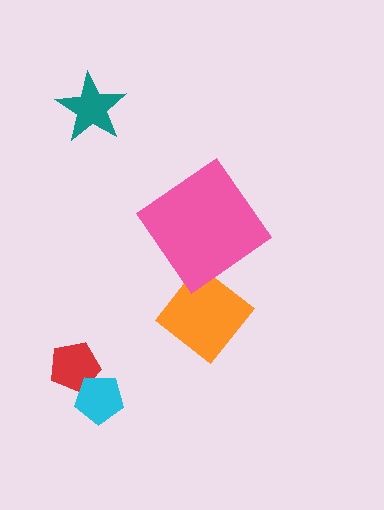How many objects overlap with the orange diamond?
0 objects overlap with the orange diamond.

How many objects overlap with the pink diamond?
0 objects overlap with the pink diamond.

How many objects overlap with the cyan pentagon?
1 object overlaps with the cyan pentagon.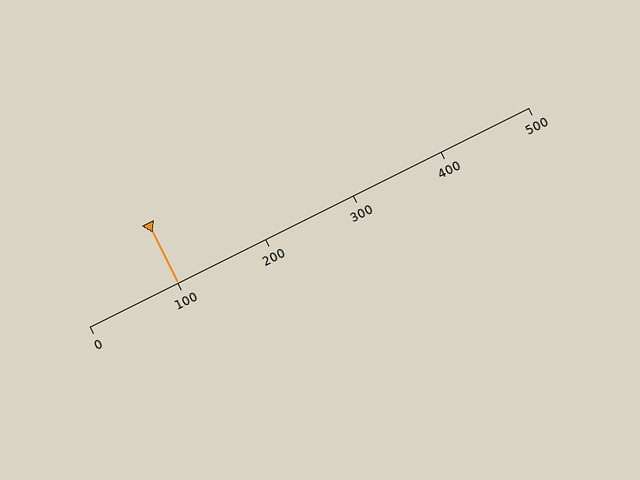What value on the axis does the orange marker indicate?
The marker indicates approximately 100.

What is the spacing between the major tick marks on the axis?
The major ticks are spaced 100 apart.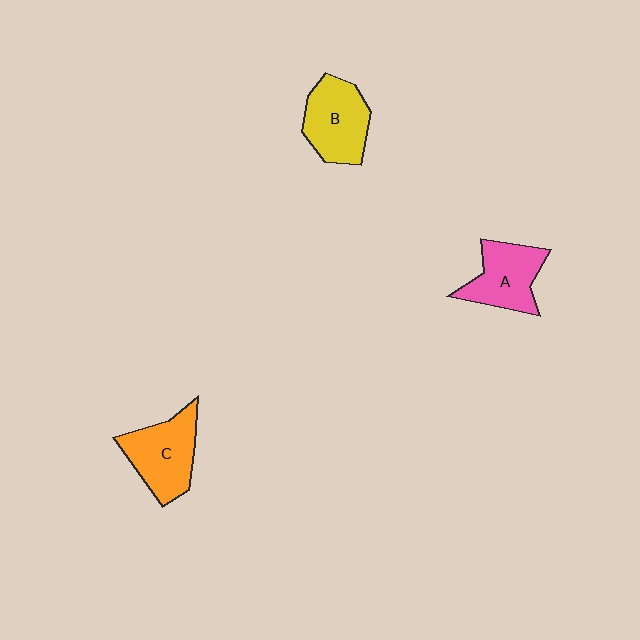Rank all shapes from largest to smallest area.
From largest to smallest: C (orange), B (yellow), A (pink).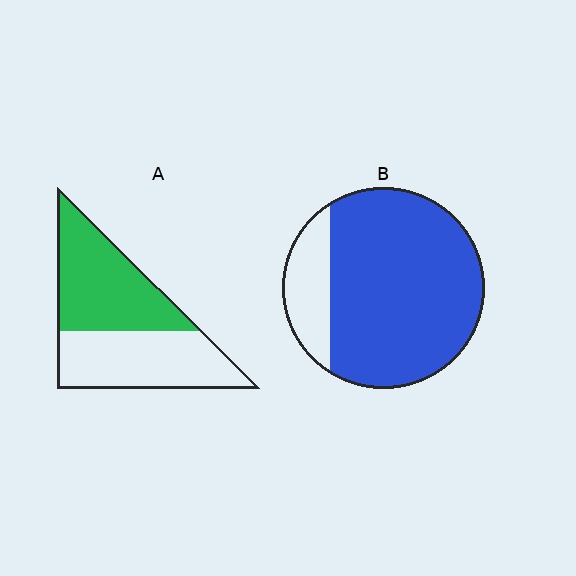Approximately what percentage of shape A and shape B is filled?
A is approximately 50% and B is approximately 80%.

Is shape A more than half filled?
Roughly half.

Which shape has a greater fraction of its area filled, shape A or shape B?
Shape B.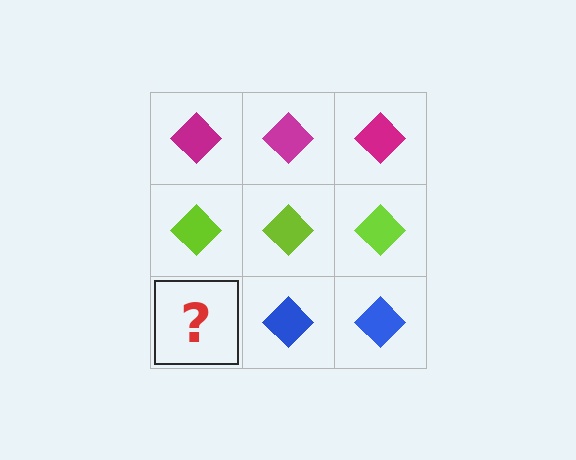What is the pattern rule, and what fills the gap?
The rule is that each row has a consistent color. The gap should be filled with a blue diamond.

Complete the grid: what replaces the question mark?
The question mark should be replaced with a blue diamond.